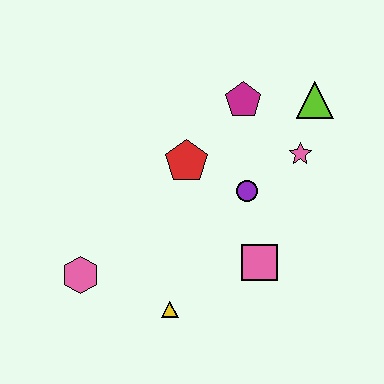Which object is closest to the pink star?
The lime triangle is closest to the pink star.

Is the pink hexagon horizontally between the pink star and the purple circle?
No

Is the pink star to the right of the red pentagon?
Yes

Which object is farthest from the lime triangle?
The pink hexagon is farthest from the lime triangle.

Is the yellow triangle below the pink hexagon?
Yes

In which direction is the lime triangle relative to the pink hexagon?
The lime triangle is to the right of the pink hexagon.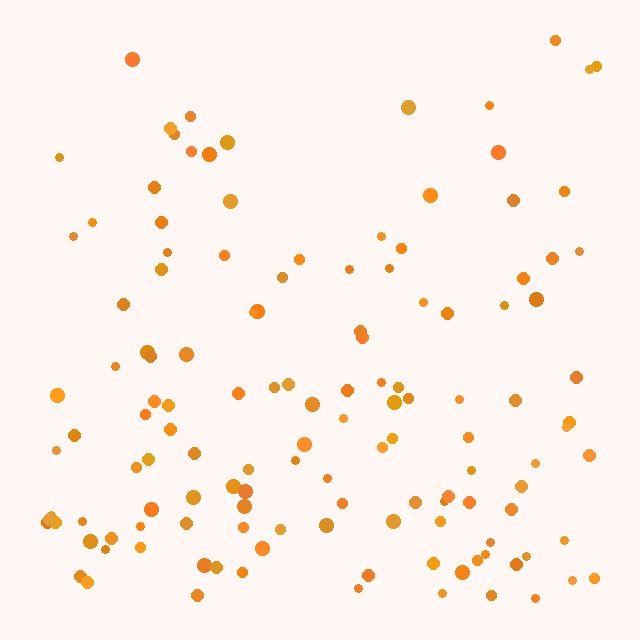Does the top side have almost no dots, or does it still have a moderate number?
Still a moderate number, just noticeably fewer than the bottom.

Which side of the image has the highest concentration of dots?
The bottom.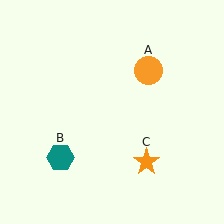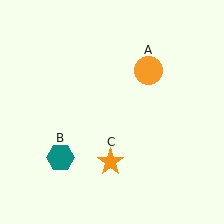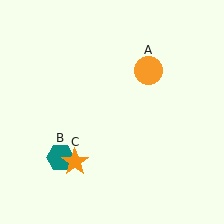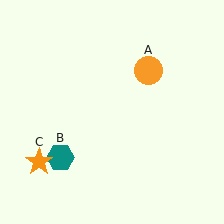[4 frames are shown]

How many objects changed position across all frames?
1 object changed position: orange star (object C).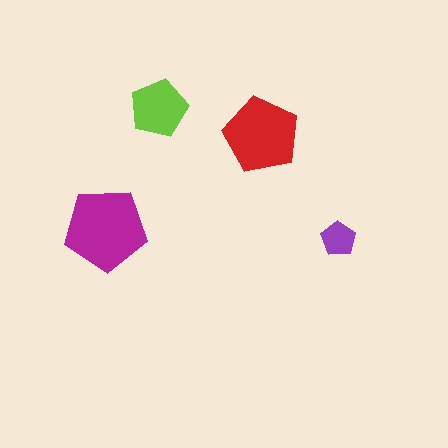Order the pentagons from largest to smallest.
the magenta one, the red one, the lime one, the purple one.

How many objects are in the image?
There are 4 objects in the image.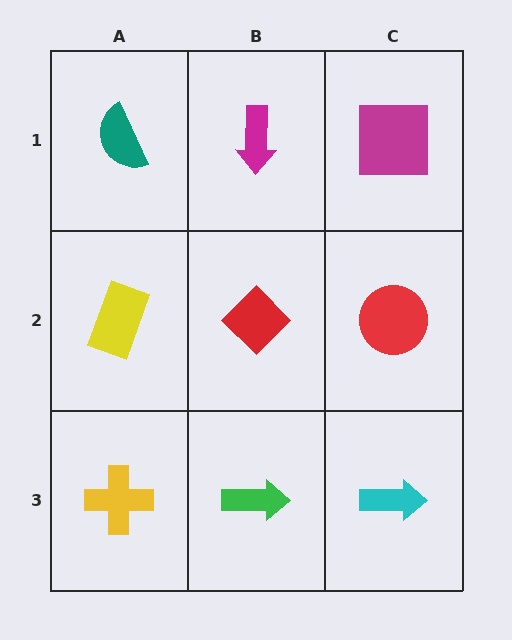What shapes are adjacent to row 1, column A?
A yellow rectangle (row 2, column A), a magenta arrow (row 1, column B).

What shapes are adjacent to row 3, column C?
A red circle (row 2, column C), a green arrow (row 3, column B).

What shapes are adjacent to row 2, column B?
A magenta arrow (row 1, column B), a green arrow (row 3, column B), a yellow rectangle (row 2, column A), a red circle (row 2, column C).